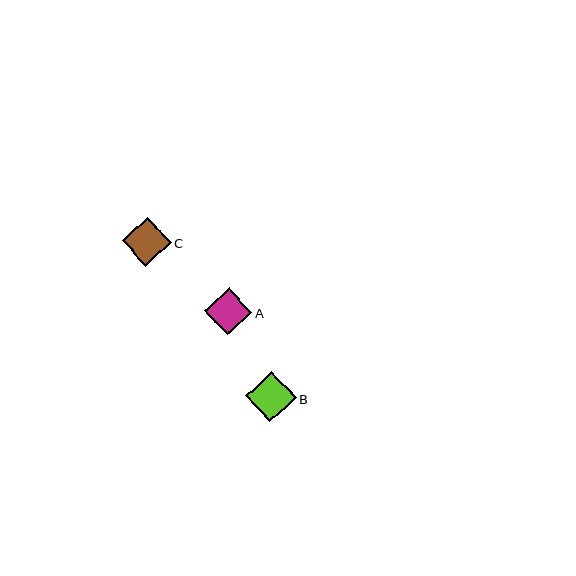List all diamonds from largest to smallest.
From largest to smallest: B, C, A.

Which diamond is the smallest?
Diamond A is the smallest with a size of approximately 47 pixels.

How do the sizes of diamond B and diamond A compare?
Diamond B and diamond A are approximately the same size.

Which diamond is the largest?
Diamond B is the largest with a size of approximately 50 pixels.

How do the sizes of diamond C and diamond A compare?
Diamond C and diamond A are approximately the same size.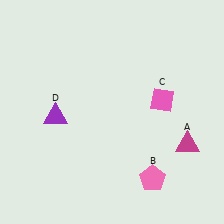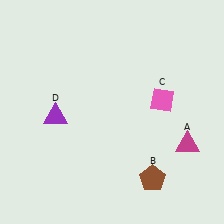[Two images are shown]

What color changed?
The pentagon (B) changed from pink in Image 1 to brown in Image 2.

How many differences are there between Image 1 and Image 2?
There is 1 difference between the two images.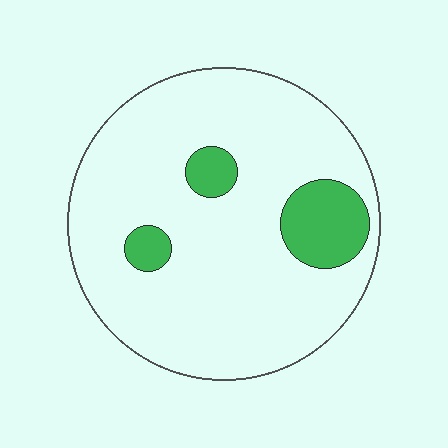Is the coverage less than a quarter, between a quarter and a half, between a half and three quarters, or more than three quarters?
Less than a quarter.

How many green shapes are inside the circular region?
3.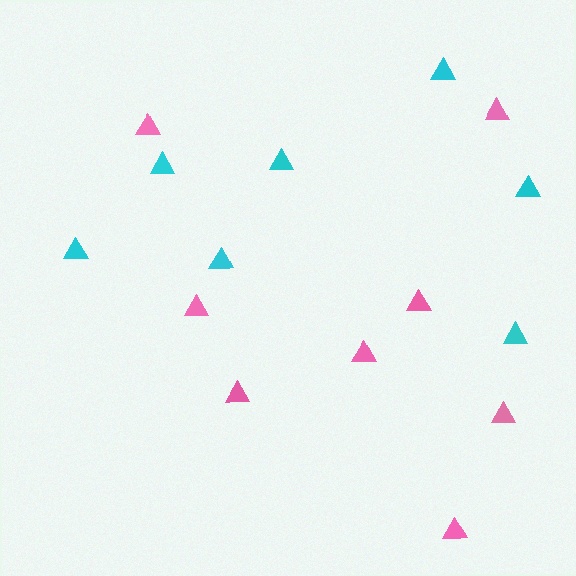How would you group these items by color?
There are 2 groups: one group of pink triangles (8) and one group of cyan triangles (7).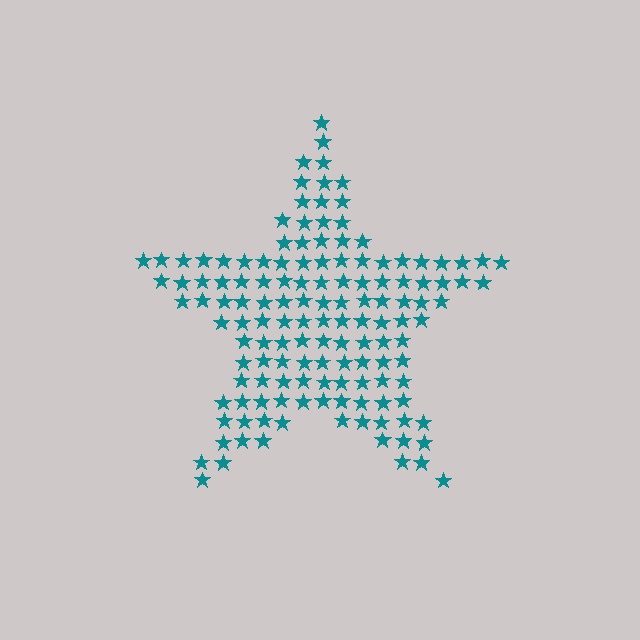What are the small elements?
The small elements are stars.